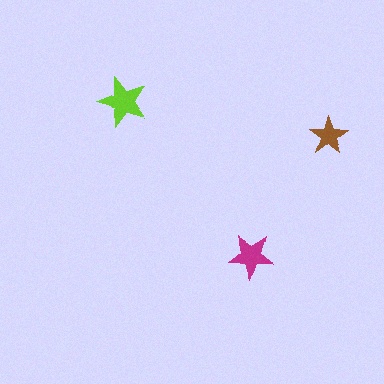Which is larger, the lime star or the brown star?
The lime one.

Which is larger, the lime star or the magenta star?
The lime one.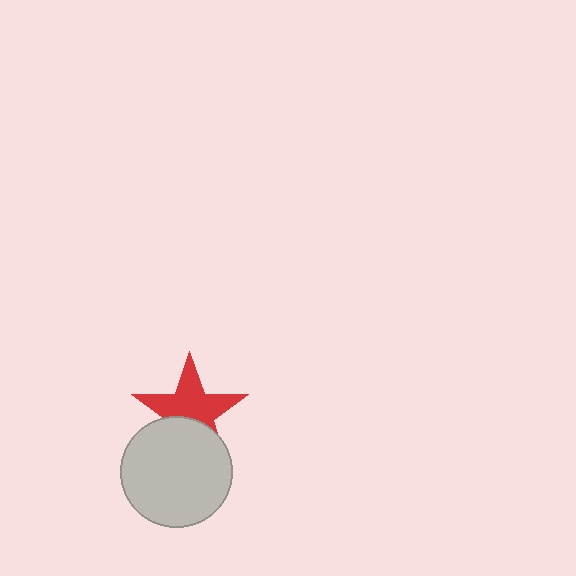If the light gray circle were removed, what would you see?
You would see the complete red star.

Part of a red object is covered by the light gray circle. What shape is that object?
It is a star.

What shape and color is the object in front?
The object in front is a light gray circle.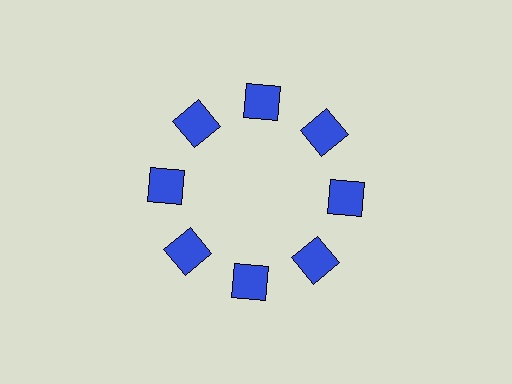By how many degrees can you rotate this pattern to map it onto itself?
The pattern maps onto itself every 45 degrees of rotation.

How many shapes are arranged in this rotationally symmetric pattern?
There are 8 shapes, arranged in 8 groups of 1.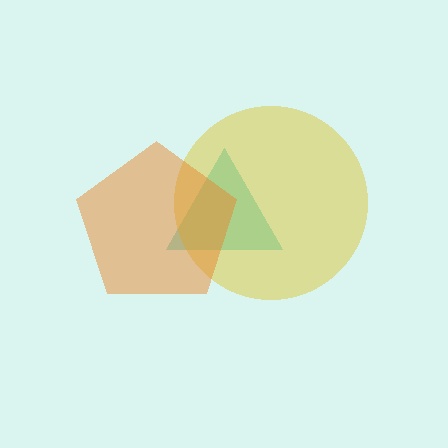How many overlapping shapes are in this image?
There are 3 overlapping shapes in the image.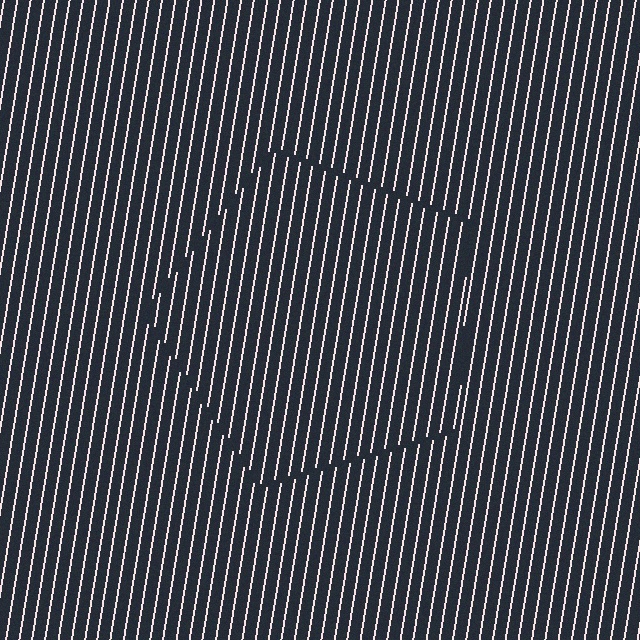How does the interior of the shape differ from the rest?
The interior of the shape contains the same grating, shifted by half a period — the contour is defined by the phase discontinuity where line-ends from the inner and outer gratings abut.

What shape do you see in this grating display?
An illusory pentagon. The interior of the shape contains the same grating, shifted by half a period — the contour is defined by the phase discontinuity where line-ends from the inner and outer gratings abut.